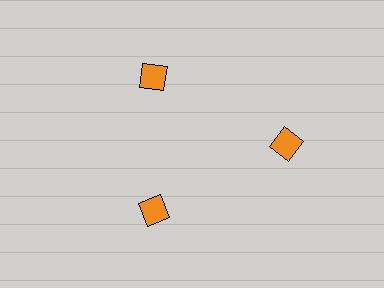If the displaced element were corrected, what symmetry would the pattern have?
It would have 3-fold rotational symmetry — the pattern would map onto itself every 120 degrees.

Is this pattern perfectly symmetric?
No. The 3 orange squares are arranged in a ring, but one element near the 3 o'clock position is pushed outward from the center, breaking the 3-fold rotational symmetry.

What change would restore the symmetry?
The symmetry would be restored by moving it inward, back onto the ring so that all 3 squares sit at equal angles and equal distance from the center.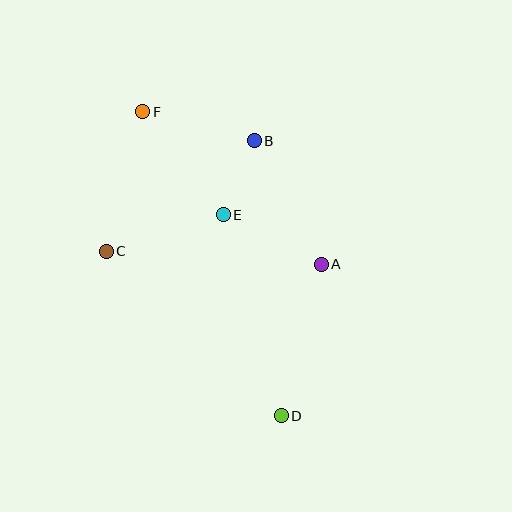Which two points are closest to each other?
Points B and E are closest to each other.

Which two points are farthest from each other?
Points D and F are farthest from each other.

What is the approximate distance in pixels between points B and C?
The distance between B and C is approximately 185 pixels.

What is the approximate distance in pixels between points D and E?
The distance between D and E is approximately 209 pixels.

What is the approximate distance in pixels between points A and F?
The distance between A and F is approximately 235 pixels.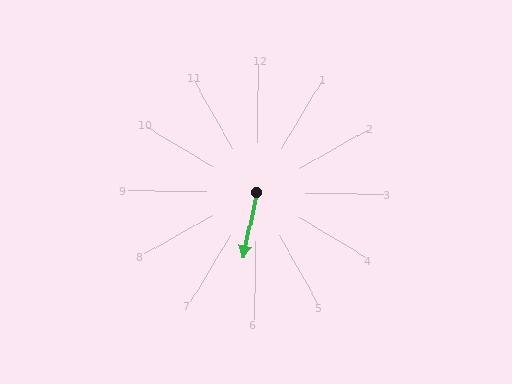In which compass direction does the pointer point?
South.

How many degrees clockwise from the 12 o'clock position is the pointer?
Approximately 191 degrees.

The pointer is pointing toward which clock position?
Roughly 6 o'clock.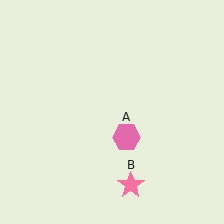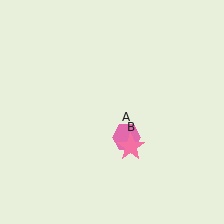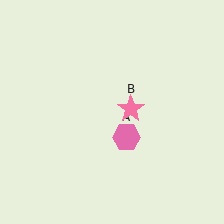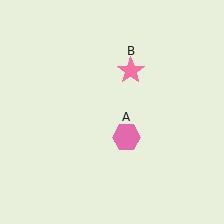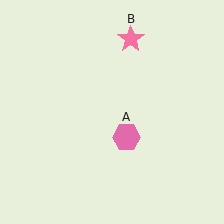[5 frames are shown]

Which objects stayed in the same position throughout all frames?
Pink hexagon (object A) remained stationary.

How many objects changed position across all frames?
1 object changed position: pink star (object B).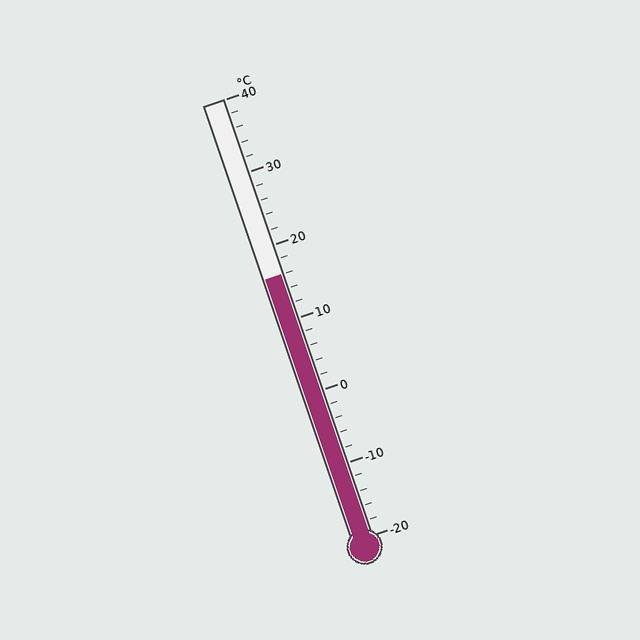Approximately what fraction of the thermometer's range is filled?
The thermometer is filled to approximately 60% of its range.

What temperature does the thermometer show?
The thermometer shows approximately 16°C.